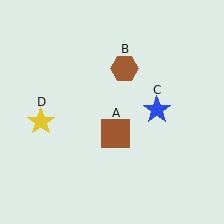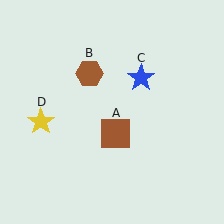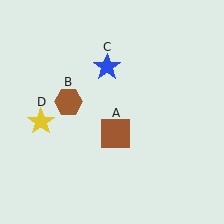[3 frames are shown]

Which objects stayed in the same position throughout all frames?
Brown square (object A) and yellow star (object D) remained stationary.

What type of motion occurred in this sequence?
The brown hexagon (object B), blue star (object C) rotated counterclockwise around the center of the scene.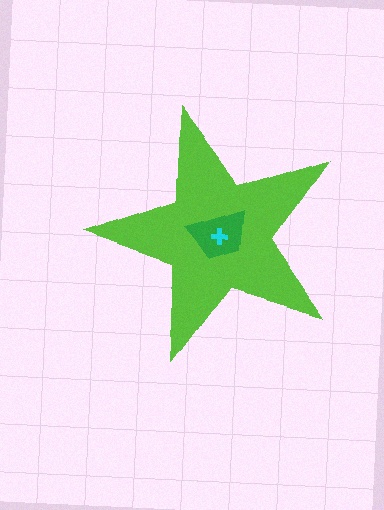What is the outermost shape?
The lime star.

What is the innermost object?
The cyan cross.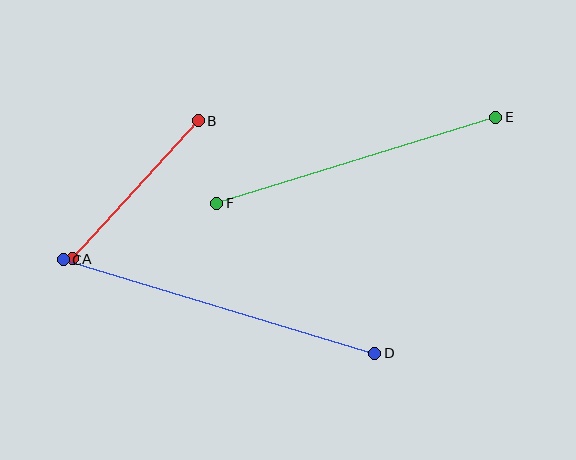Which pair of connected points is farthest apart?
Points C and D are farthest apart.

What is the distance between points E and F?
The distance is approximately 292 pixels.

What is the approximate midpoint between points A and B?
The midpoint is at approximately (135, 190) pixels.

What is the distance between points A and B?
The distance is approximately 186 pixels.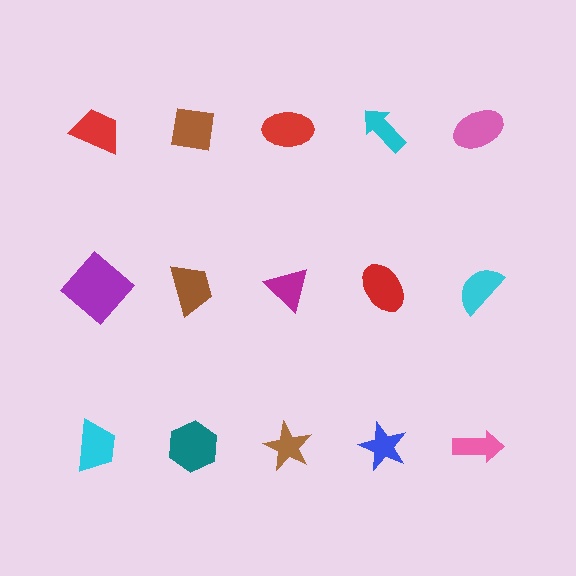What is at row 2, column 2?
A brown trapezoid.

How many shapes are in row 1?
5 shapes.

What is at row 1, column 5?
A pink ellipse.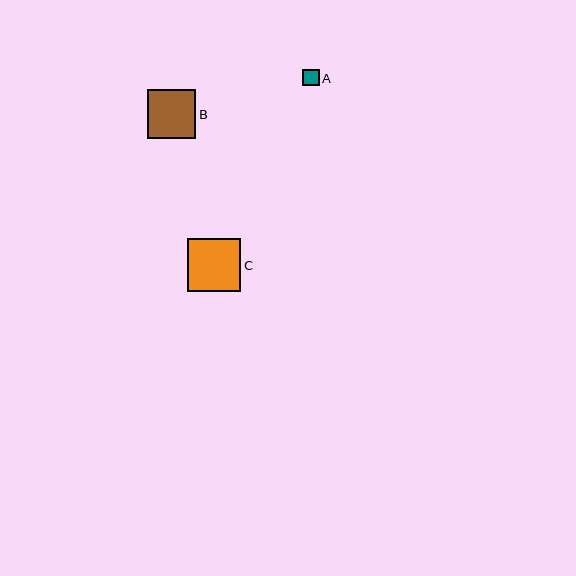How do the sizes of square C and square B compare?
Square C and square B are approximately the same size.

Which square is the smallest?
Square A is the smallest with a size of approximately 16 pixels.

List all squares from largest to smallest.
From largest to smallest: C, B, A.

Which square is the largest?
Square C is the largest with a size of approximately 53 pixels.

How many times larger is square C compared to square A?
Square C is approximately 3.2 times the size of square A.